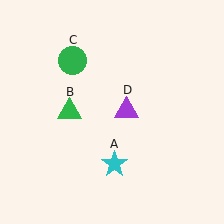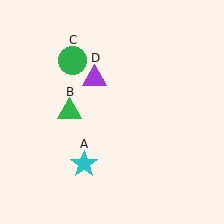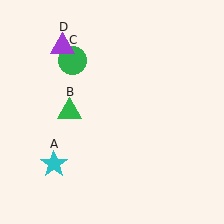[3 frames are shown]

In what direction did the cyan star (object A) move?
The cyan star (object A) moved left.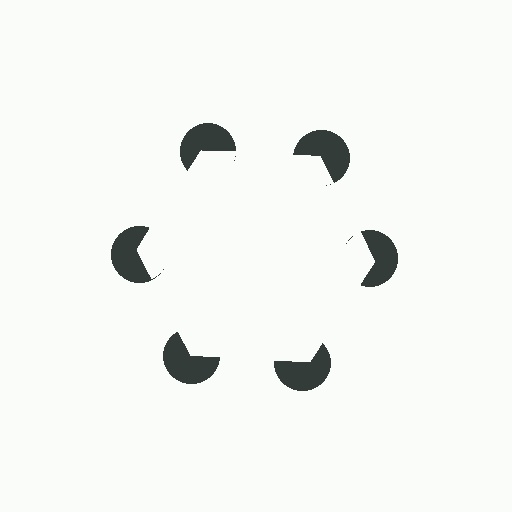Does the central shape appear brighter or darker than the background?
It typically appears slightly brighter than the background, even though no actual brightness change is drawn.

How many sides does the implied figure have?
6 sides.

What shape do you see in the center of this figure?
An illusory hexagon — its edges are inferred from the aligned wedge cuts in the pac-man discs, not physically drawn.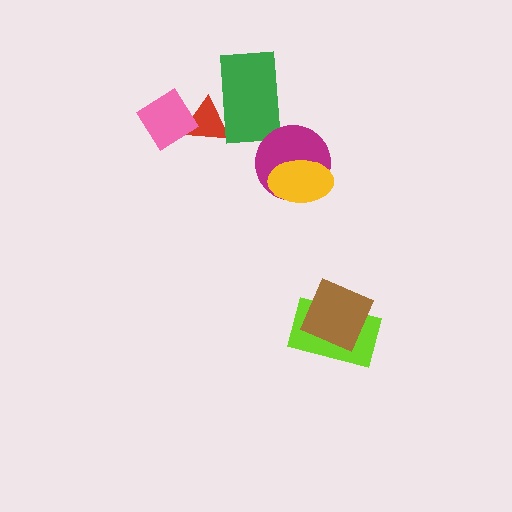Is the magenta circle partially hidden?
Yes, it is partially covered by another shape.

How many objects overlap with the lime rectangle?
1 object overlaps with the lime rectangle.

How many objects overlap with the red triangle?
2 objects overlap with the red triangle.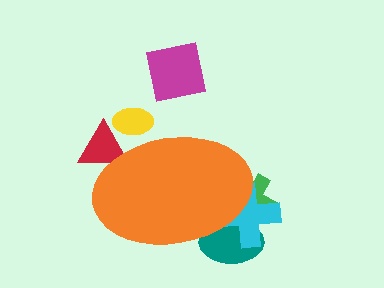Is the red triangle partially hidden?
Yes, the red triangle is partially hidden behind the orange ellipse.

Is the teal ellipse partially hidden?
Yes, the teal ellipse is partially hidden behind the orange ellipse.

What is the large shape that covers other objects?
An orange ellipse.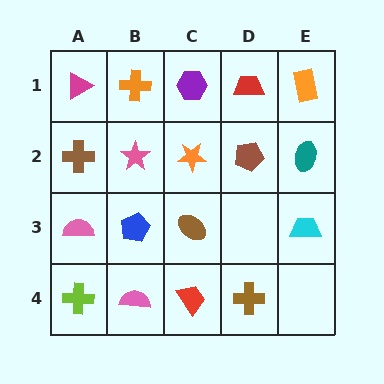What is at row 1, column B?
An orange cross.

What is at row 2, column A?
A brown cross.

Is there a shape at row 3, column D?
No, that cell is empty.